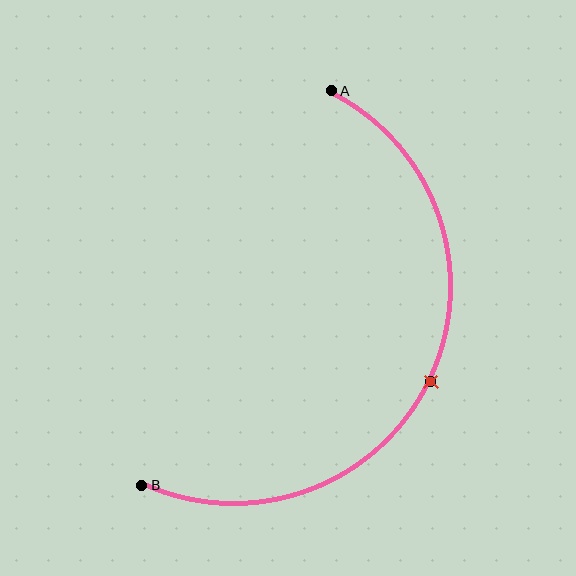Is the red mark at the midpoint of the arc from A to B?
Yes. The red mark lies on the arc at equal arc-length from both A and B — it is the arc midpoint.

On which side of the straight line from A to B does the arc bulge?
The arc bulges to the right of the straight line connecting A and B.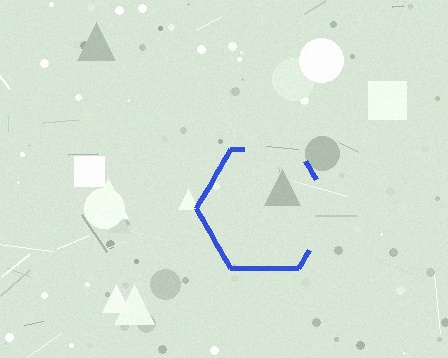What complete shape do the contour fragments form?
The contour fragments form a hexagon.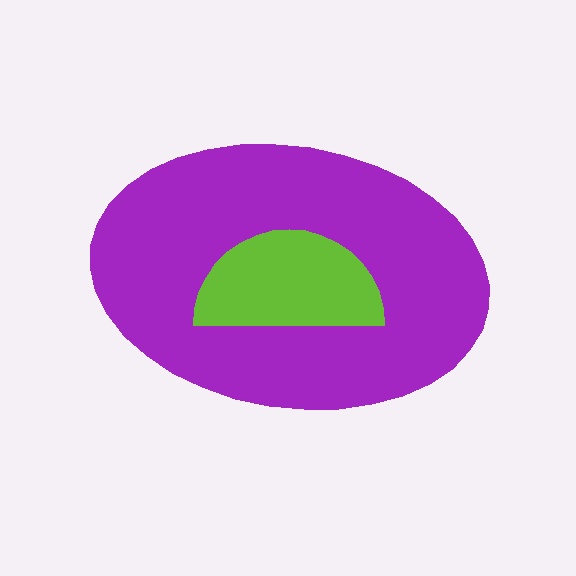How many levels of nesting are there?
2.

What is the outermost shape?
The purple ellipse.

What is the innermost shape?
The lime semicircle.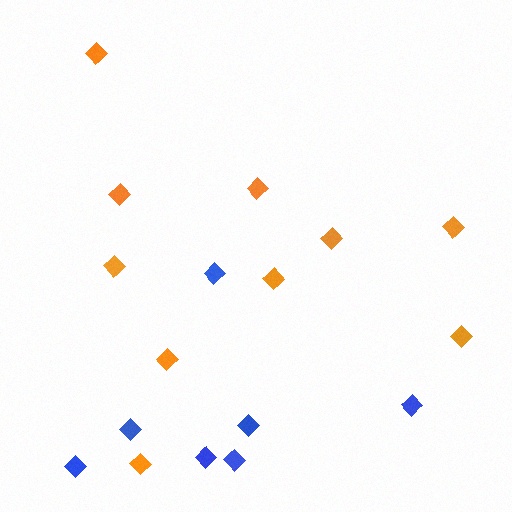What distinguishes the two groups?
There are 2 groups: one group of orange diamonds (10) and one group of blue diamonds (7).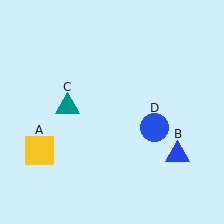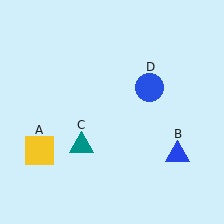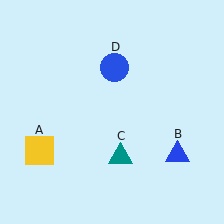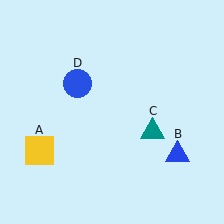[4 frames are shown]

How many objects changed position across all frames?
2 objects changed position: teal triangle (object C), blue circle (object D).